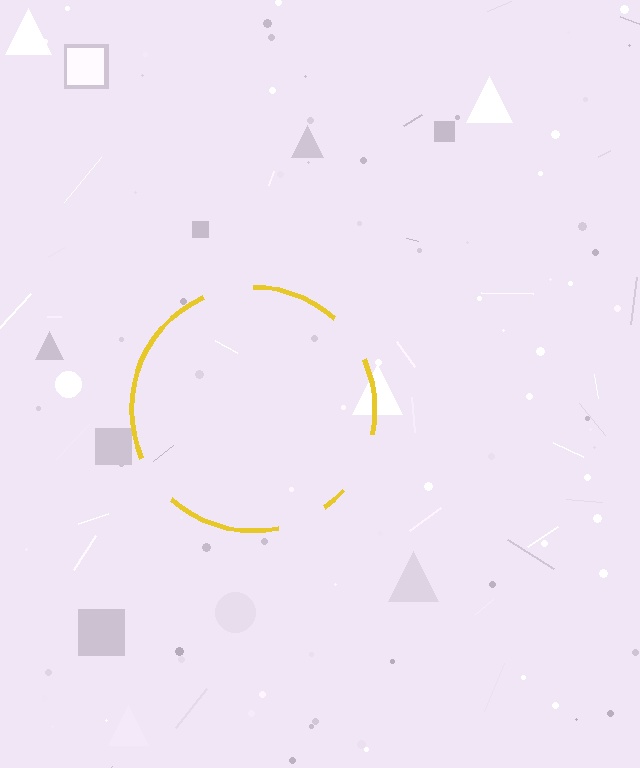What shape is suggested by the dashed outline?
The dashed outline suggests a circle.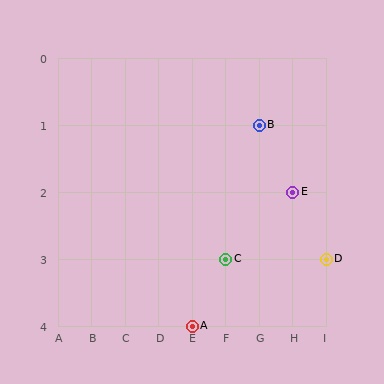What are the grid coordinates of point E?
Point E is at grid coordinates (H, 2).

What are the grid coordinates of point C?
Point C is at grid coordinates (F, 3).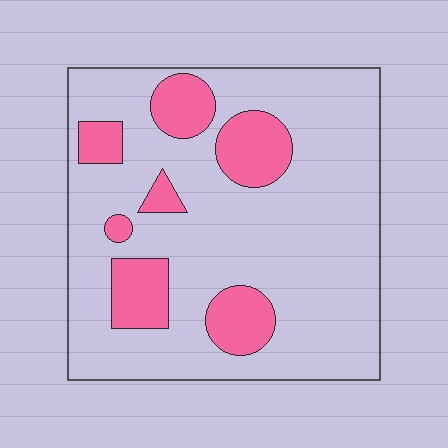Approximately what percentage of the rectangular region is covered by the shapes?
Approximately 20%.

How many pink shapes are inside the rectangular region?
7.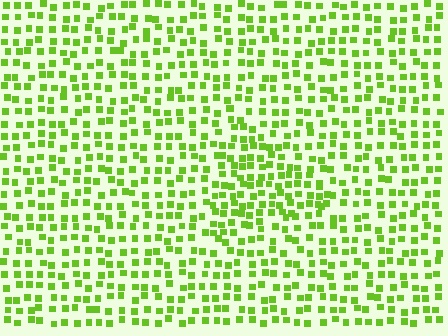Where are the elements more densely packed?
The elements are more densely packed inside the triangle boundary.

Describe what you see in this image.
The image contains small lime elements arranged at two different densities. A triangle-shaped region is visible where the elements are more densely packed than the surrounding area.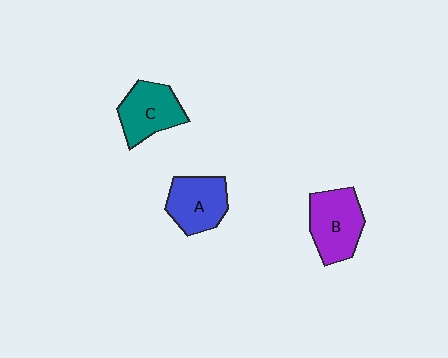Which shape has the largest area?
Shape B (purple).